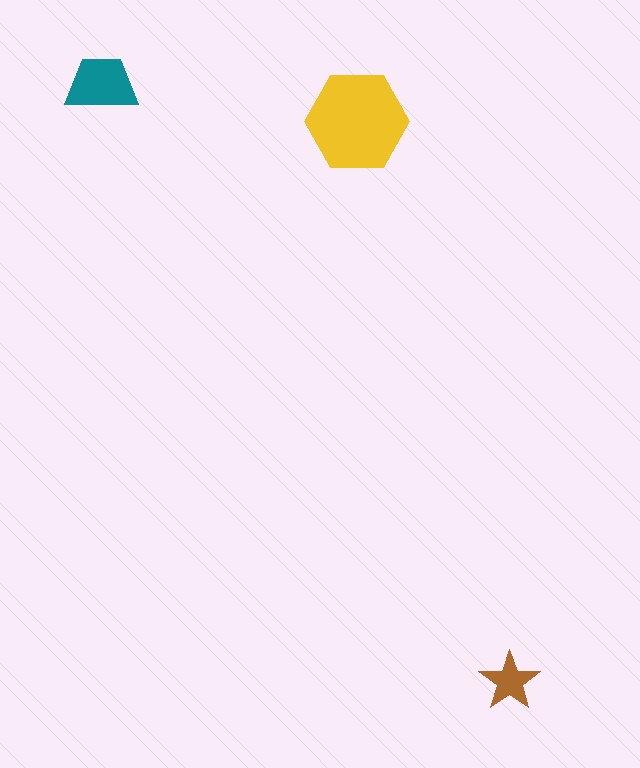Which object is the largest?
The yellow hexagon.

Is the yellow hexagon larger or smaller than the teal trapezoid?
Larger.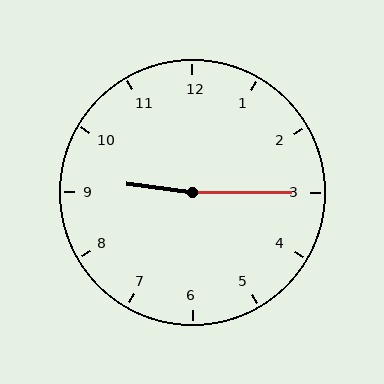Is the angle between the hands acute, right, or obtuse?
It is obtuse.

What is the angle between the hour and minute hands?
Approximately 172 degrees.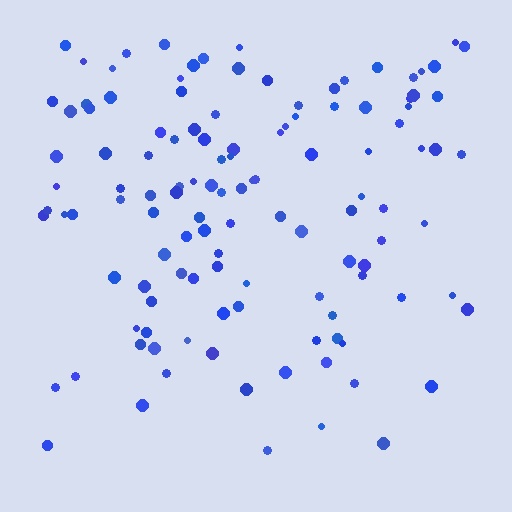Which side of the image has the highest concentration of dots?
The top.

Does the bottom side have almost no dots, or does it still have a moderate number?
Still a moderate number, just noticeably fewer than the top.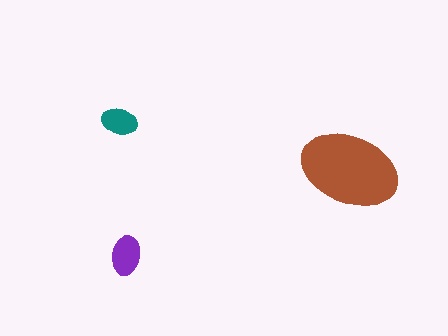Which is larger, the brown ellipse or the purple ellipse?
The brown one.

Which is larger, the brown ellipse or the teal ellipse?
The brown one.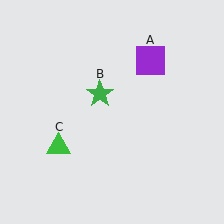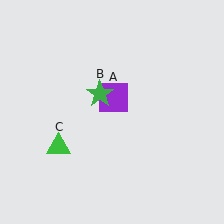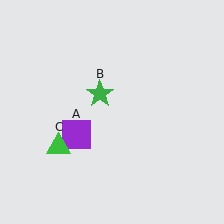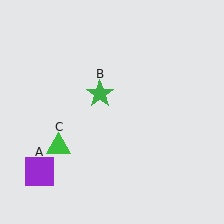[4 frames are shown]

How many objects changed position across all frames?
1 object changed position: purple square (object A).